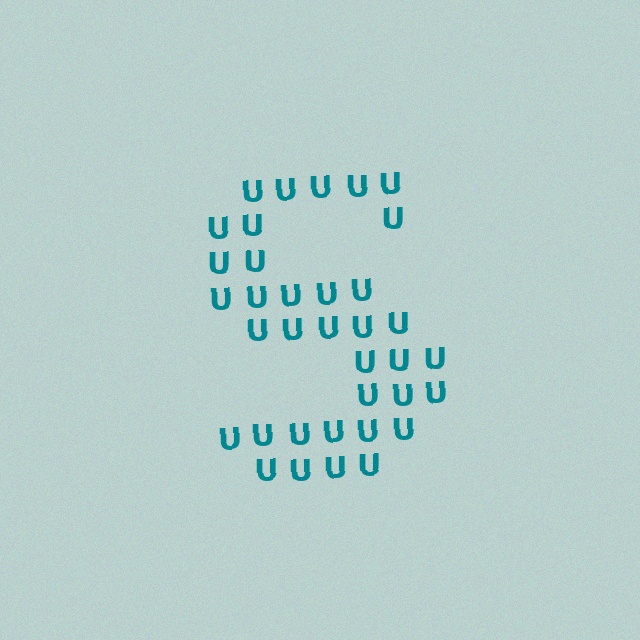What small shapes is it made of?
It is made of small letter U's.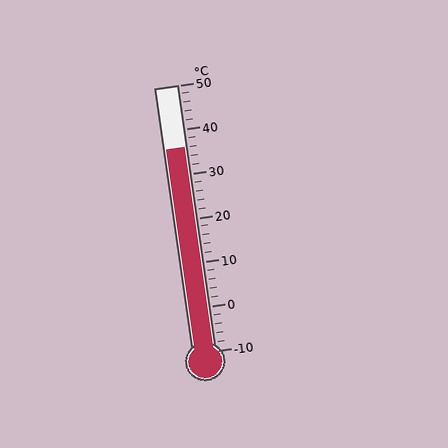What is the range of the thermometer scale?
The thermometer scale ranges from -10°C to 50°C.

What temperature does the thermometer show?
The thermometer shows approximately 36°C.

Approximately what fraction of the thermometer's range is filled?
The thermometer is filled to approximately 75% of its range.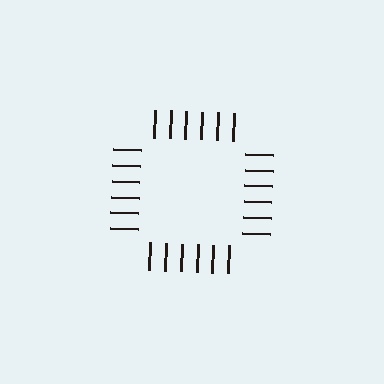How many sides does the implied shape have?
4 sides — the line-ends trace a square.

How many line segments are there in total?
24 — 6 along each of the 4 edges.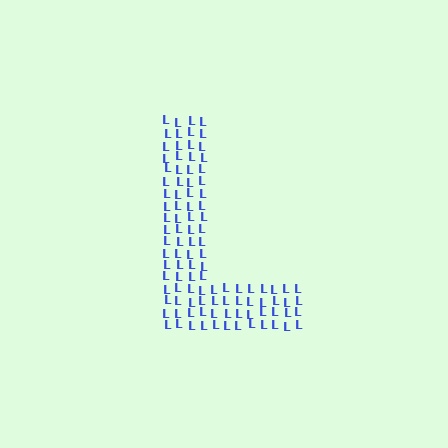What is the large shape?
The large shape is the letter L.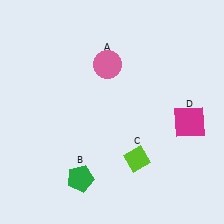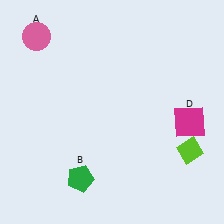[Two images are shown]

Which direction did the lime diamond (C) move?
The lime diamond (C) moved right.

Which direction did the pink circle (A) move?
The pink circle (A) moved left.